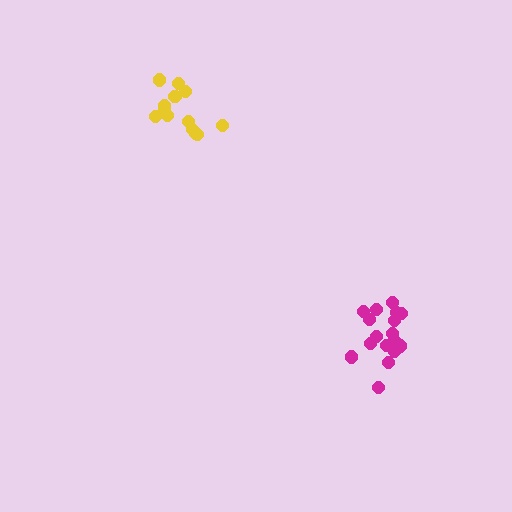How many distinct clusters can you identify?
There are 2 distinct clusters.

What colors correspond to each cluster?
The clusters are colored: yellow, magenta.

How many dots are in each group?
Group 1: 13 dots, Group 2: 17 dots (30 total).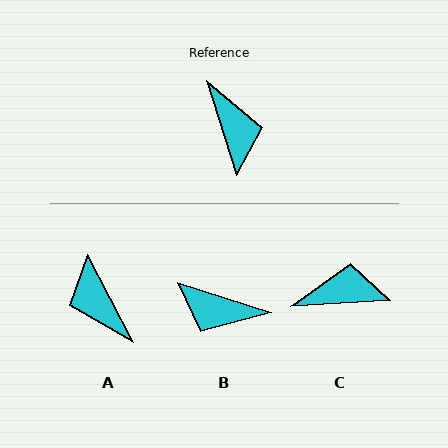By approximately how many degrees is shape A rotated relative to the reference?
Approximately 170 degrees clockwise.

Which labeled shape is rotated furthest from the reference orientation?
A, about 170 degrees away.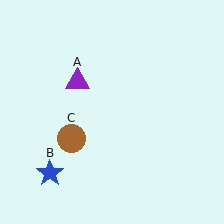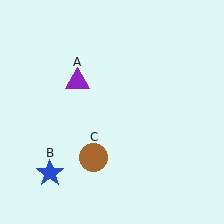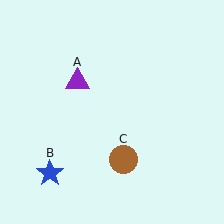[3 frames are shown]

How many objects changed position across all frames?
1 object changed position: brown circle (object C).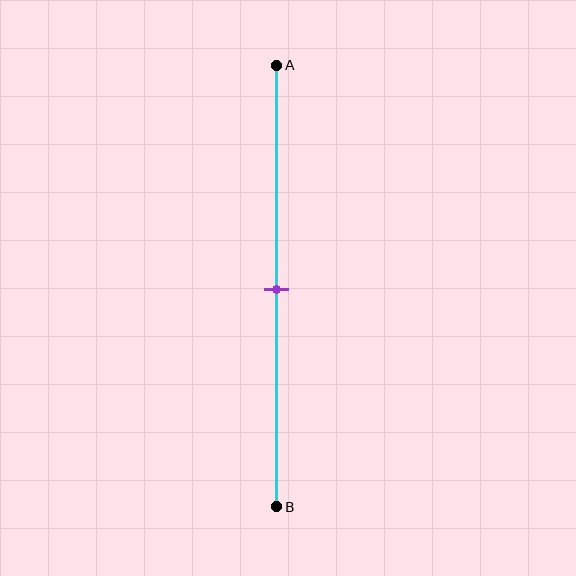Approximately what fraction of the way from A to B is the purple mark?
The purple mark is approximately 50% of the way from A to B.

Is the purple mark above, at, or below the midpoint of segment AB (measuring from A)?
The purple mark is approximately at the midpoint of segment AB.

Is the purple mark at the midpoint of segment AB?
Yes, the mark is approximately at the midpoint.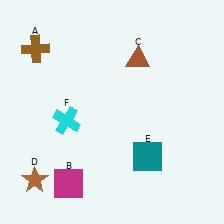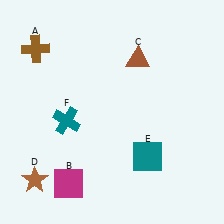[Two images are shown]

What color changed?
The cross (F) changed from cyan in Image 1 to teal in Image 2.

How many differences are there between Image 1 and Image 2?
There is 1 difference between the two images.